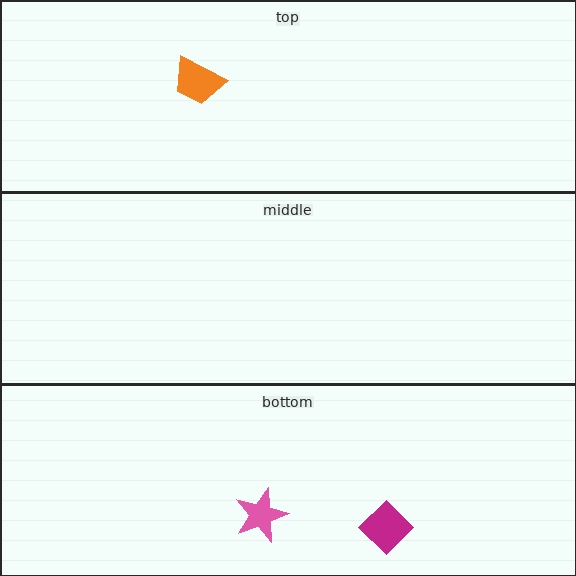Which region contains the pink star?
The bottom region.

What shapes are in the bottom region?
The pink star, the magenta diamond.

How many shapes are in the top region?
1.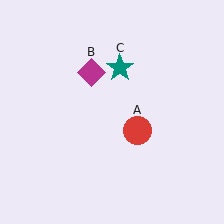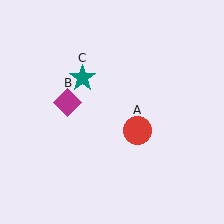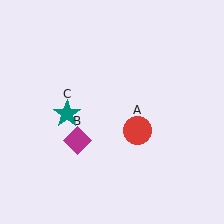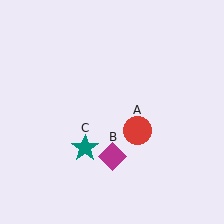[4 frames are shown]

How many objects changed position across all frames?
2 objects changed position: magenta diamond (object B), teal star (object C).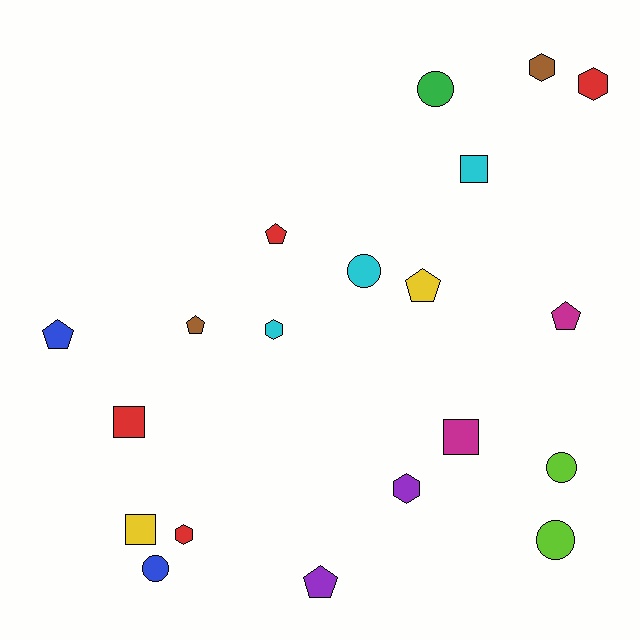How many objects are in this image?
There are 20 objects.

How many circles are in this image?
There are 5 circles.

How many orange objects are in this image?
There are no orange objects.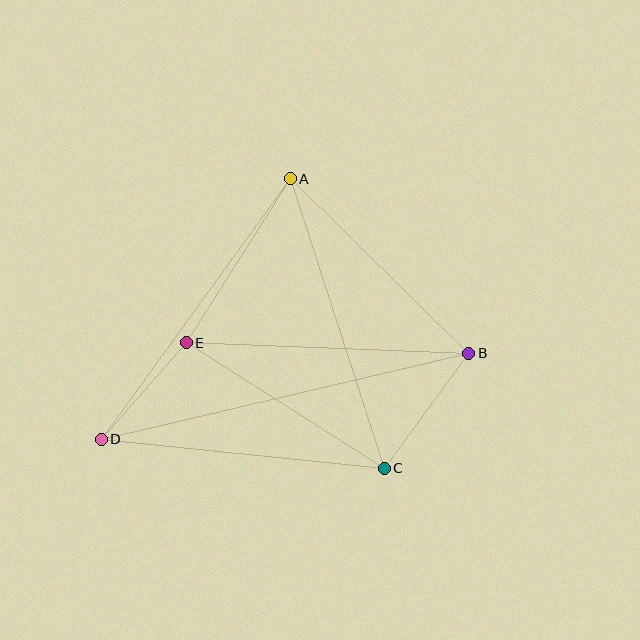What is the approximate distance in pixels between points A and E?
The distance between A and E is approximately 195 pixels.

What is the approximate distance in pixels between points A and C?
The distance between A and C is approximately 305 pixels.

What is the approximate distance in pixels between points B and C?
The distance between B and C is approximately 143 pixels.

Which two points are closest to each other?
Points D and E are closest to each other.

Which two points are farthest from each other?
Points B and D are farthest from each other.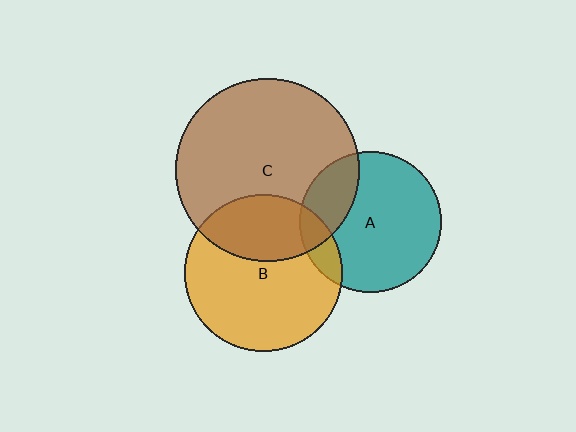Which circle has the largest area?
Circle C (brown).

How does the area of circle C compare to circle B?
Approximately 1.4 times.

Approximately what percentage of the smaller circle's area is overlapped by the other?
Approximately 25%.